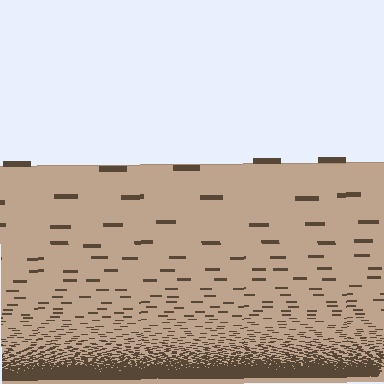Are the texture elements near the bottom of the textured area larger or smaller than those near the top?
Smaller. The gradient is inverted — elements near the bottom are smaller and denser.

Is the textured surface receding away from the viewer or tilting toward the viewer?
The surface appears to tilt toward the viewer. Texture elements get larger and sparser toward the top.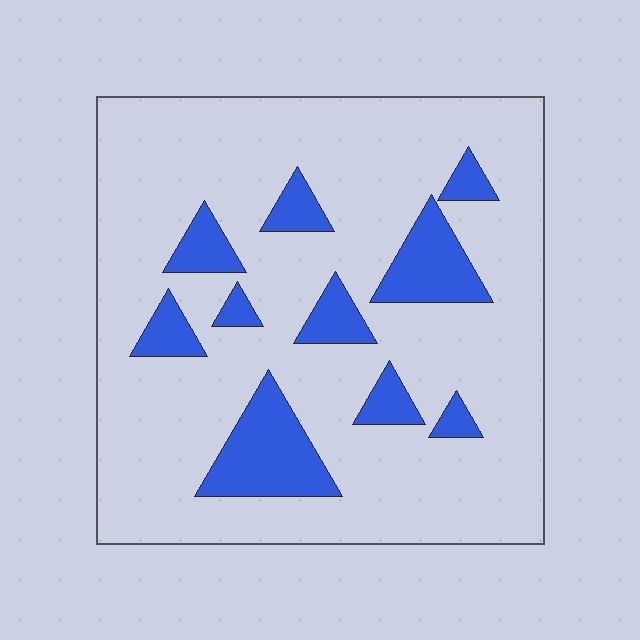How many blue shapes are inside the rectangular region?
10.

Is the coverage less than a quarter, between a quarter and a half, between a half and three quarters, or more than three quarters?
Less than a quarter.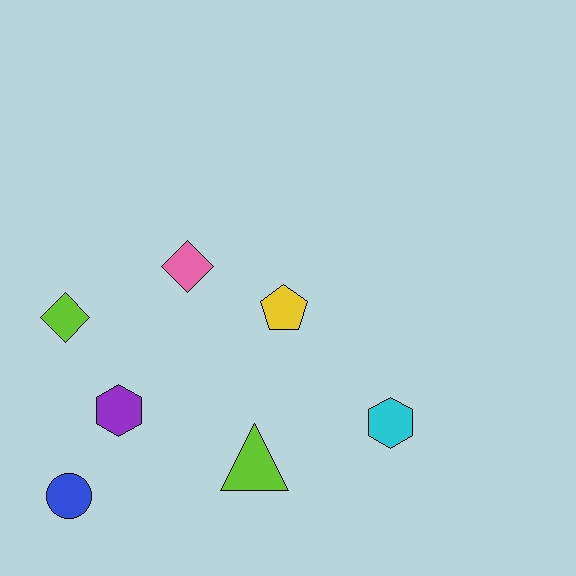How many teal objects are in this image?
There are no teal objects.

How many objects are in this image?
There are 7 objects.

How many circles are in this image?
There is 1 circle.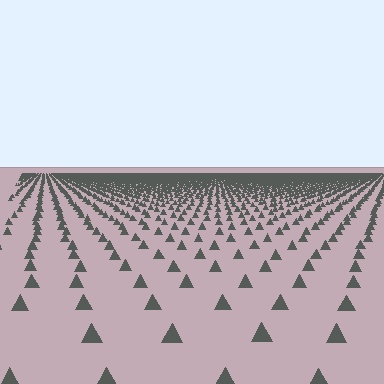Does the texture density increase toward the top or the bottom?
Density increases toward the top.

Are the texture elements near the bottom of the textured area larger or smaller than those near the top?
Larger. Near the bottom, elements are closer to the viewer and appear at a bigger on-screen size.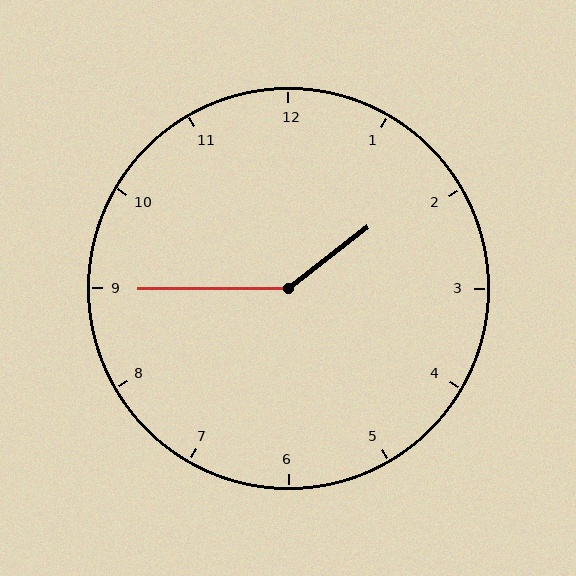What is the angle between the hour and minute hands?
Approximately 142 degrees.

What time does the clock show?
1:45.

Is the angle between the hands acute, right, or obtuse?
It is obtuse.